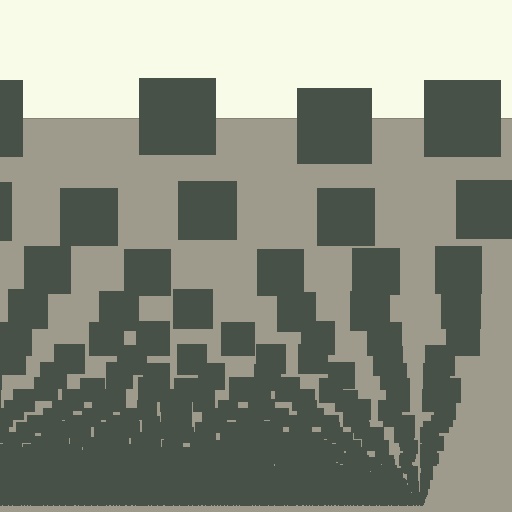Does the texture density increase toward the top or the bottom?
Density increases toward the bottom.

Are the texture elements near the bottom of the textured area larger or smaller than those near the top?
Smaller. The gradient is inverted — elements near the bottom are smaller and denser.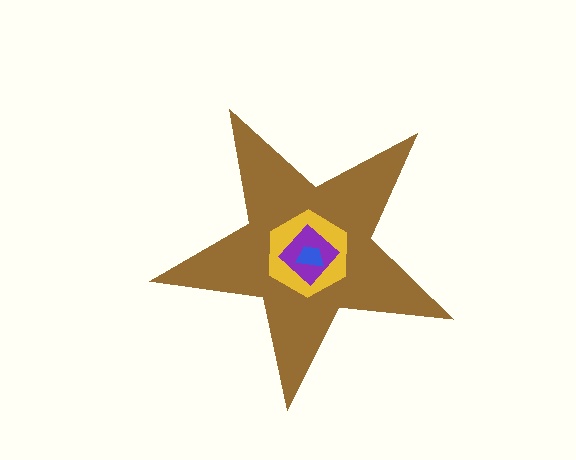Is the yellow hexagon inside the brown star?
Yes.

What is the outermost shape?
The brown star.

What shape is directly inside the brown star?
The yellow hexagon.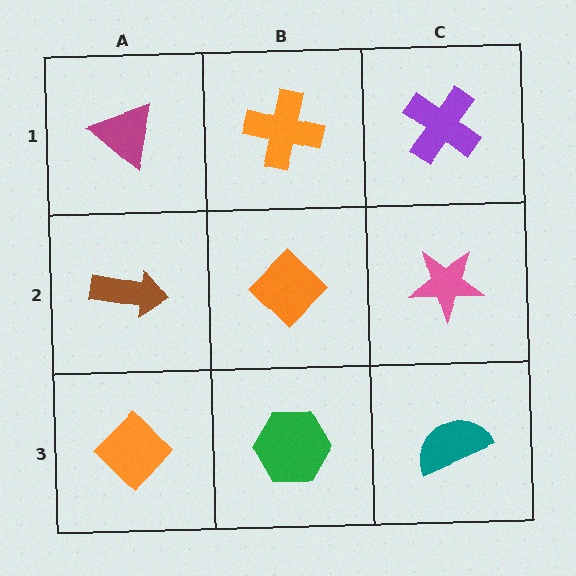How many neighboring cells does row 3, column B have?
3.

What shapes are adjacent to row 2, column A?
A magenta triangle (row 1, column A), an orange diamond (row 3, column A), an orange diamond (row 2, column B).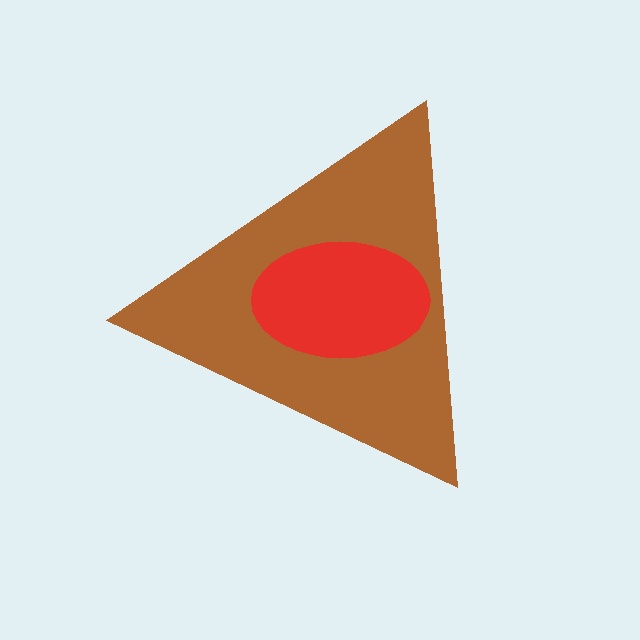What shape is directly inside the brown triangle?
The red ellipse.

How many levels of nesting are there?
2.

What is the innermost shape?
The red ellipse.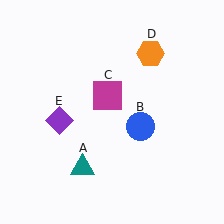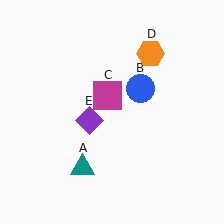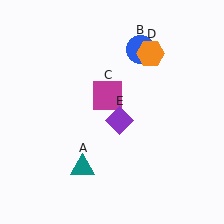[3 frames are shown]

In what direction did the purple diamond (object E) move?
The purple diamond (object E) moved right.